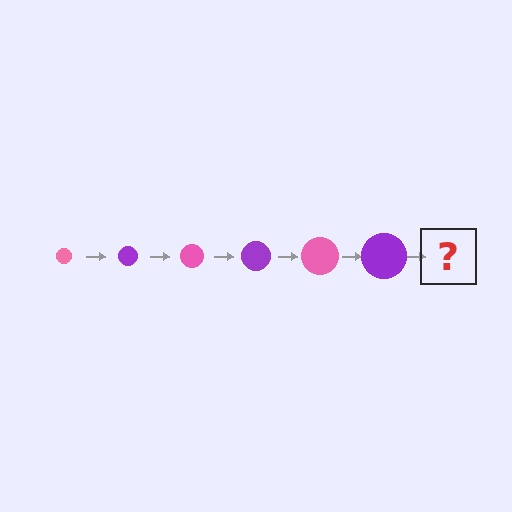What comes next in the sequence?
The next element should be a pink circle, larger than the previous one.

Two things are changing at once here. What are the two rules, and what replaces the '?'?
The two rules are that the circle grows larger each step and the color cycles through pink and purple. The '?' should be a pink circle, larger than the previous one.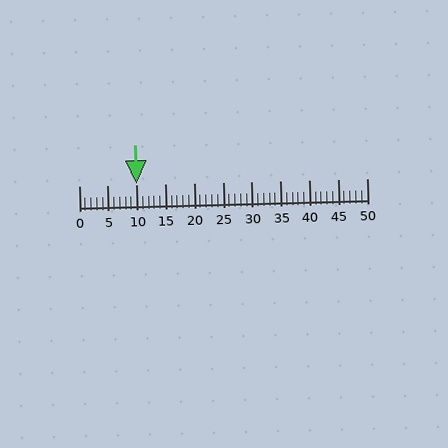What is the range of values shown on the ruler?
The ruler shows values from 0 to 50.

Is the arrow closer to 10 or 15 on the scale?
The arrow is closer to 10.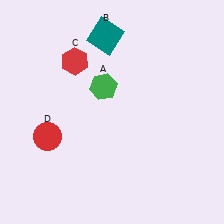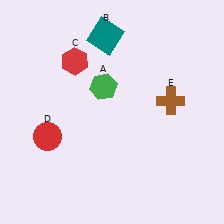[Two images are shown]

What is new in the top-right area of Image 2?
A brown cross (E) was added in the top-right area of Image 2.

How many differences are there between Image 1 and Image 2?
There is 1 difference between the two images.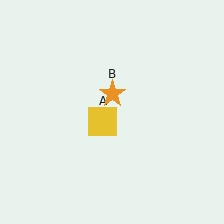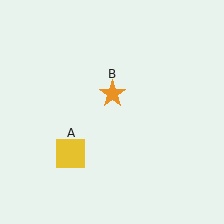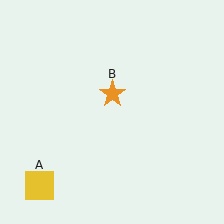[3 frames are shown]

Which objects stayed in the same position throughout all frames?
Orange star (object B) remained stationary.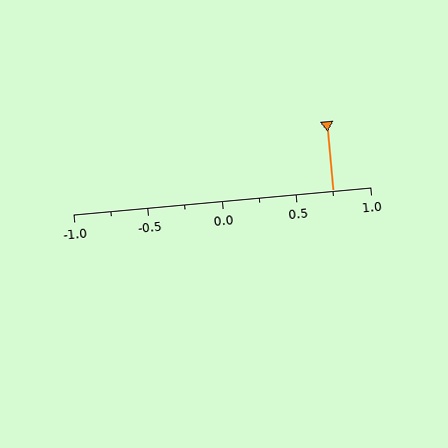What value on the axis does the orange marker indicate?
The marker indicates approximately 0.75.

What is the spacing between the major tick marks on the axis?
The major ticks are spaced 0.5 apart.